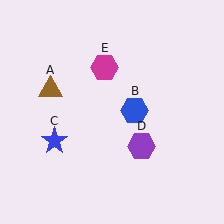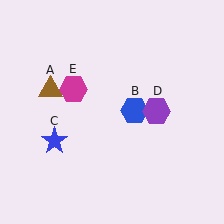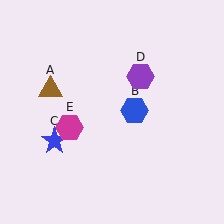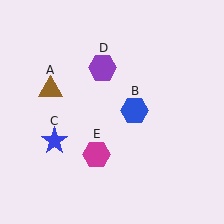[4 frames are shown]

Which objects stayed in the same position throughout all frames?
Brown triangle (object A) and blue hexagon (object B) and blue star (object C) remained stationary.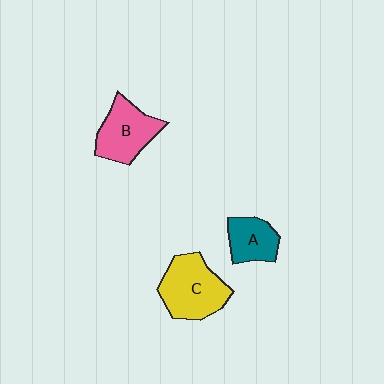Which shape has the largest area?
Shape C (yellow).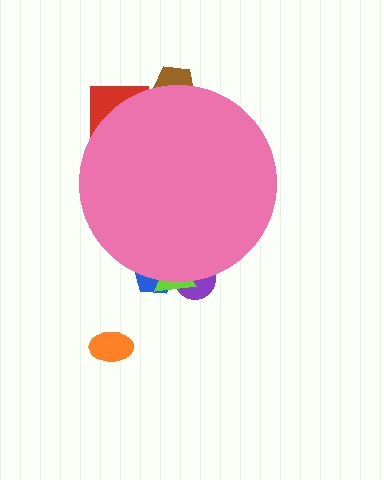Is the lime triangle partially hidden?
Yes, the lime triangle is partially hidden behind the pink circle.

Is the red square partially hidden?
Yes, the red square is partially hidden behind the pink circle.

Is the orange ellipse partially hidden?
No, the orange ellipse is fully visible.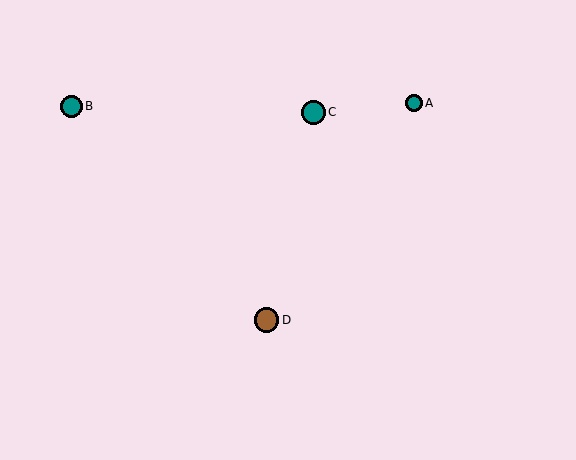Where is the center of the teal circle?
The center of the teal circle is at (414, 103).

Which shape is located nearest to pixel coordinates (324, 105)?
The teal circle (labeled C) at (314, 112) is nearest to that location.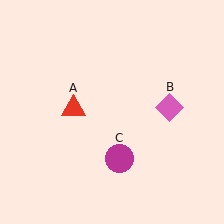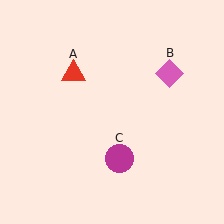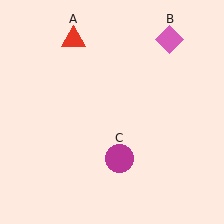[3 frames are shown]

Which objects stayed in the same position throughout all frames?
Magenta circle (object C) remained stationary.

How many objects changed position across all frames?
2 objects changed position: red triangle (object A), pink diamond (object B).